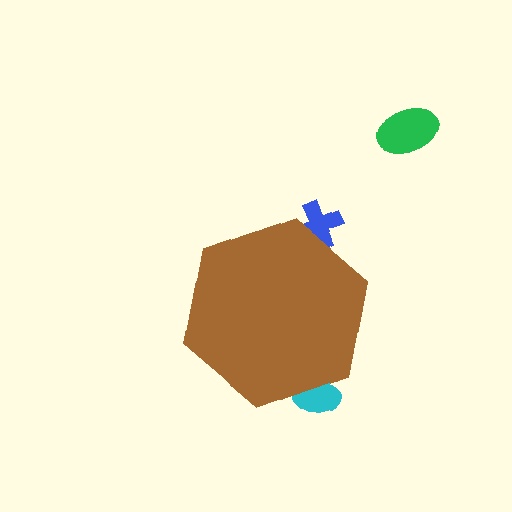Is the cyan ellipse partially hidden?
Yes, the cyan ellipse is partially hidden behind the brown hexagon.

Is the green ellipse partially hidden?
No, the green ellipse is fully visible.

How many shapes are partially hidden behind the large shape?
2 shapes are partially hidden.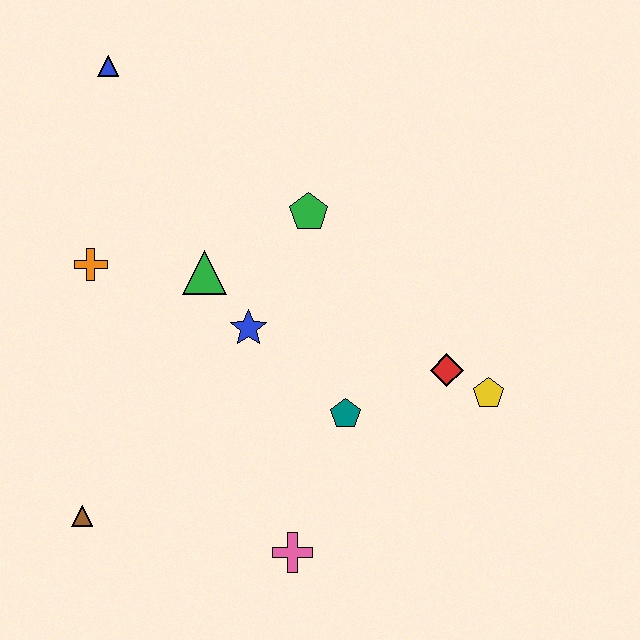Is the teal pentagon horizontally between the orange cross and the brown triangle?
No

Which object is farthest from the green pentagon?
The brown triangle is farthest from the green pentagon.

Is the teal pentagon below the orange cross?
Yes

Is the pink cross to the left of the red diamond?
Yes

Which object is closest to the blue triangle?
The orange cross is closest to the blue triangle.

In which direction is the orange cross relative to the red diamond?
The orange cross is to the left of the red diamond.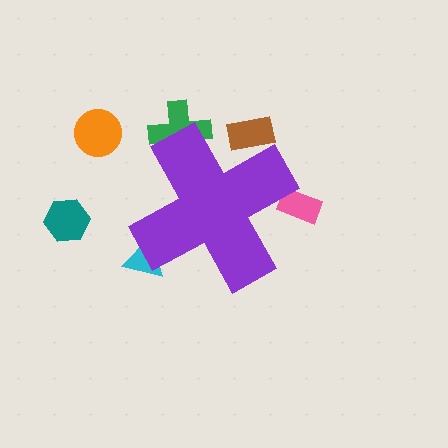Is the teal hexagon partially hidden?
No, the teal hexagon is fully visible.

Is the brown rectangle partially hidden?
Yes, the brown rectangle is partially hidden behind the purple cross.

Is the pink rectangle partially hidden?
Yes, the pink rectangle is partially hidden behind the purple cross.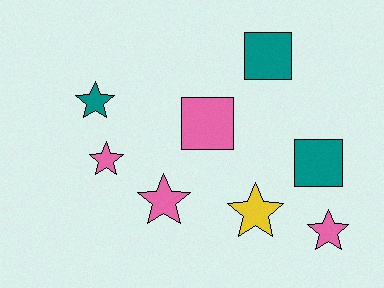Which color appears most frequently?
Pink, with 4 objects.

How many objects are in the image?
There are 8 objects.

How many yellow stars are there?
There is 1 yellow star.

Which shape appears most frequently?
Star, with 5 objects.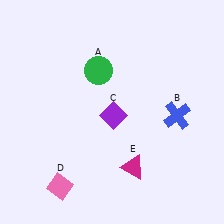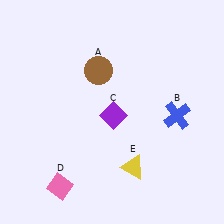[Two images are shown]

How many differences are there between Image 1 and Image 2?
There are 2 differences between the two images.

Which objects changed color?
A changed from green to brown. E changed from magenta to yellow.